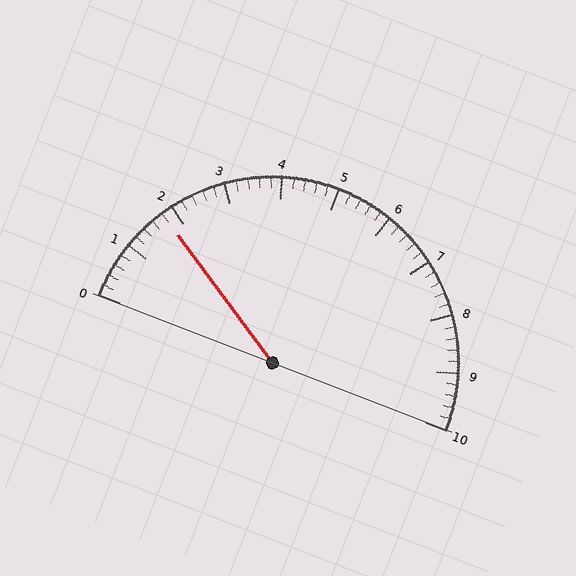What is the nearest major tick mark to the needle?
The nearest major tick mark is 2.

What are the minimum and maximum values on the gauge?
The gauge ranges from 0 to 10.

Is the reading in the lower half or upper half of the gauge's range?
The reading is in the lower half of the range (0 to 10).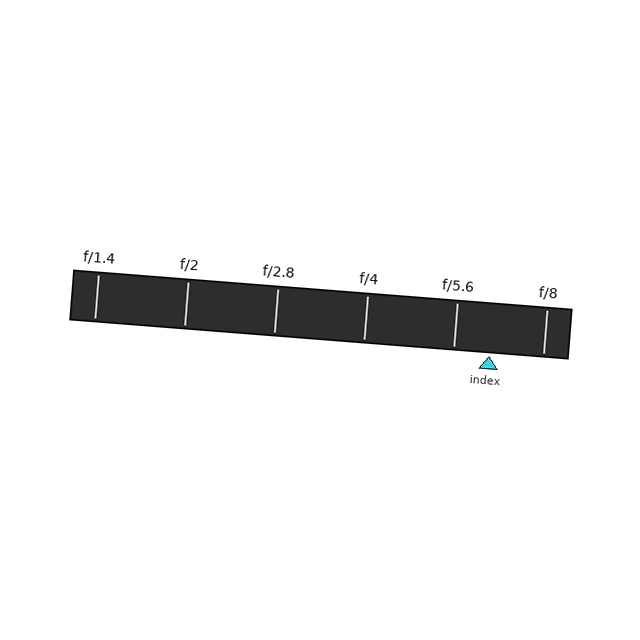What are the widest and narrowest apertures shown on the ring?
The widest aperture shown is f/1.4 and the narrowest is f/8.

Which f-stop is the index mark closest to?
The index mark is closest to f/5.6.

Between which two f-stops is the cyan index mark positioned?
The index mark is between f/5.6 and f/8.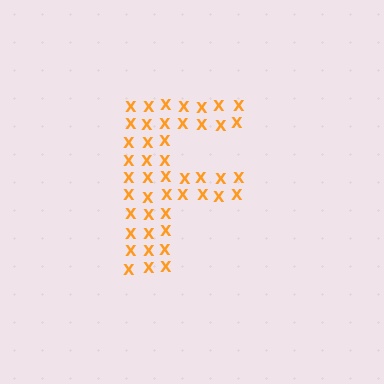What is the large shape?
The large shape is the letter F.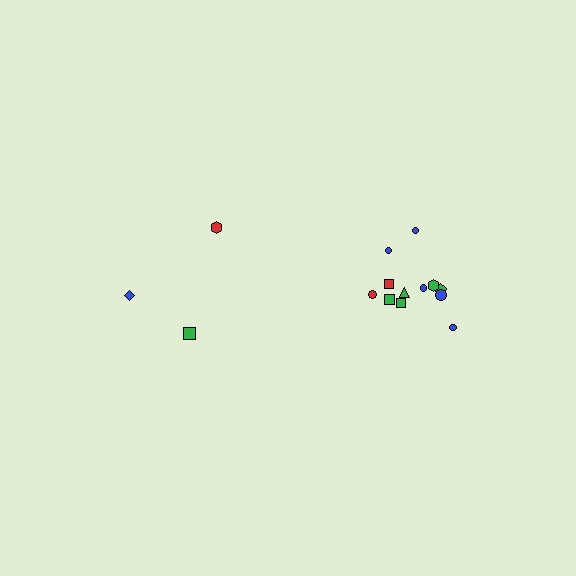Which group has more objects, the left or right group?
The right group.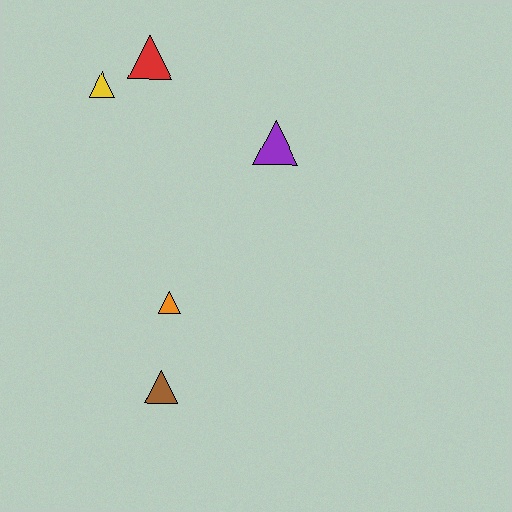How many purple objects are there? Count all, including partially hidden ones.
There is 1 purple object.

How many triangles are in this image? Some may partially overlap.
There are 5 triangles.